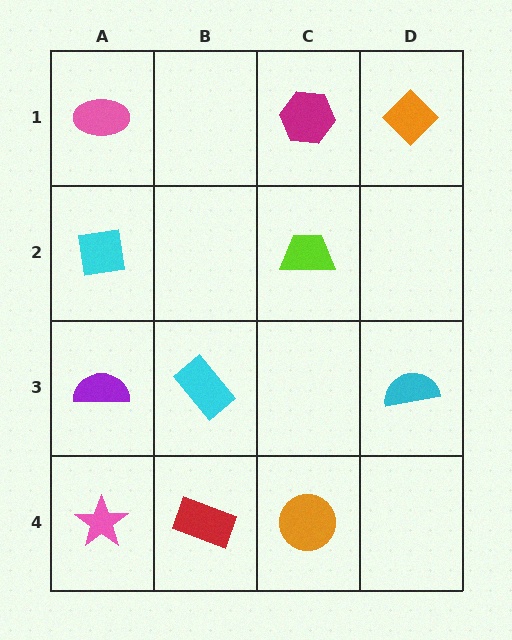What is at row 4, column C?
An orange circle.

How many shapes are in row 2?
2 shapes.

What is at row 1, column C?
A magenta hexagon.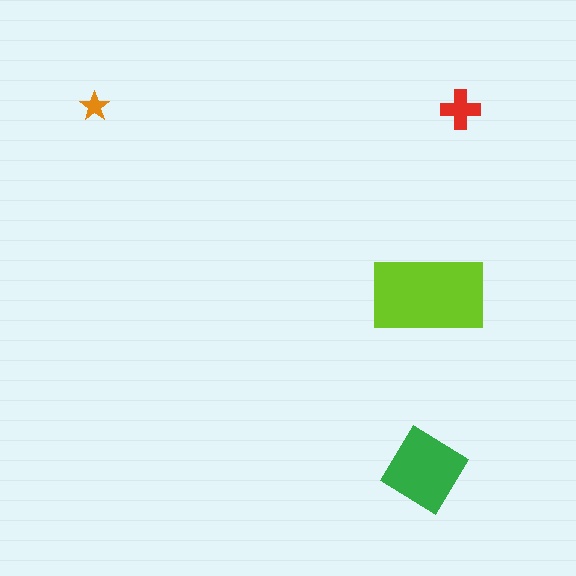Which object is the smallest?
The orange star.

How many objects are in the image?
There are 4 objects in the image.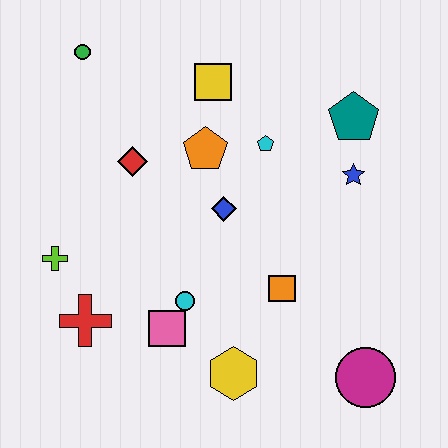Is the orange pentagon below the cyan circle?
No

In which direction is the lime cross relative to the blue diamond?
The lime cross is to the left of the blue diamond.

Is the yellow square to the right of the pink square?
Yes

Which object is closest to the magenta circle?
The orange square is closest to the magenta circle.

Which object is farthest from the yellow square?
The magenta circle is farthest from the yellow square.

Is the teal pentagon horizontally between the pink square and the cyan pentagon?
No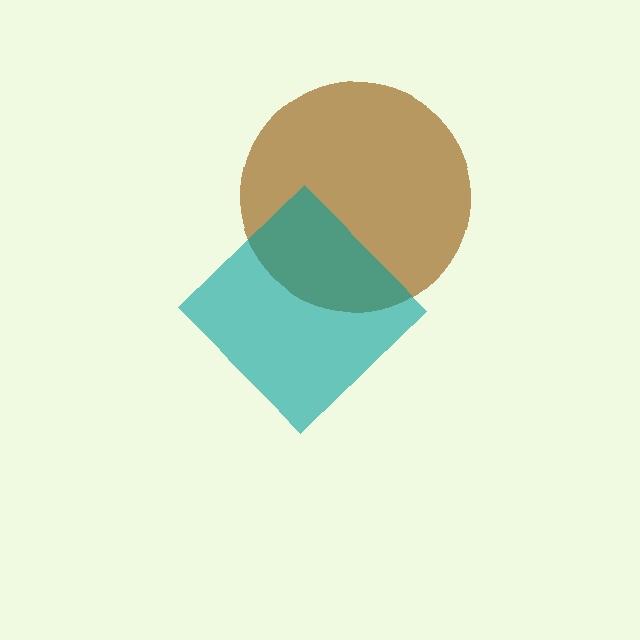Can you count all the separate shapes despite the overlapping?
Yes, there are 2 separate shapes.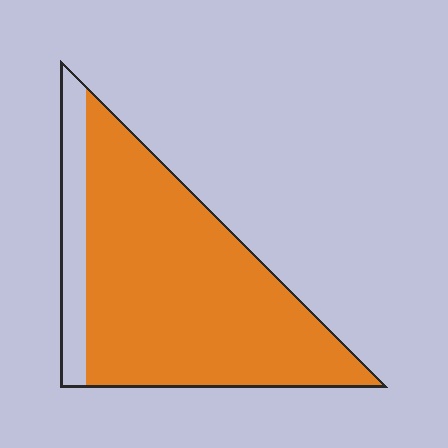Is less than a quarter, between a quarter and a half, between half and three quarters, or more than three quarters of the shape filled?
More than three quarters.